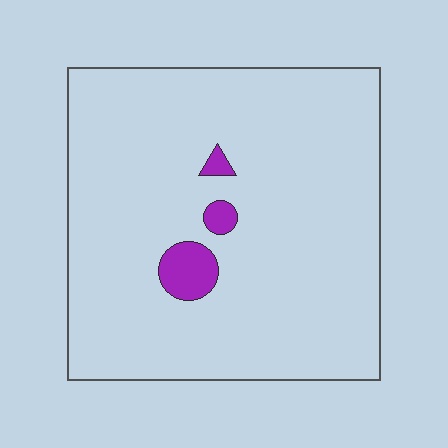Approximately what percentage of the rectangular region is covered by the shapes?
Approximately 5%.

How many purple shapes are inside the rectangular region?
3.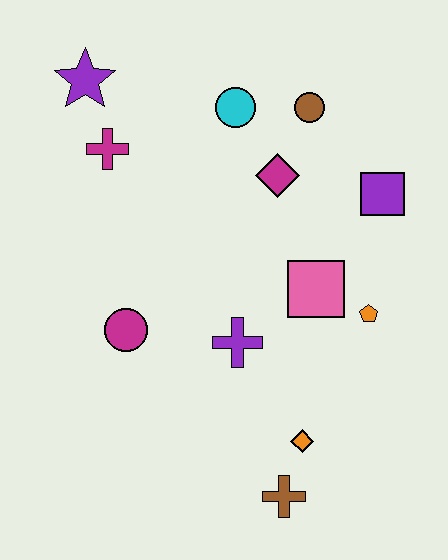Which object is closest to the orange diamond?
The brown cross is closest to the orange diamond.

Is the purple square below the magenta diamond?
Yes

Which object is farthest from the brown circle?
The brown cross is farthest from the brown circle.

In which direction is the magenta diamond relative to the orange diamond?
The magenta diamond is above the orange diamond.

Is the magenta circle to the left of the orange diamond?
Yes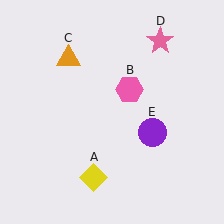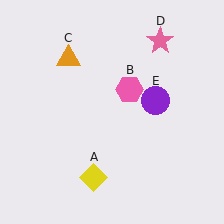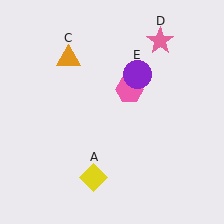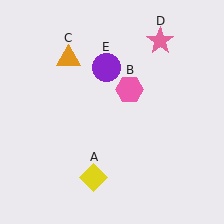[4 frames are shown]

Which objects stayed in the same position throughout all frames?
Yellow diamond (object A) and pink hexagon (object B) and orange triangle (object C) and pink star (object D) remained stationary.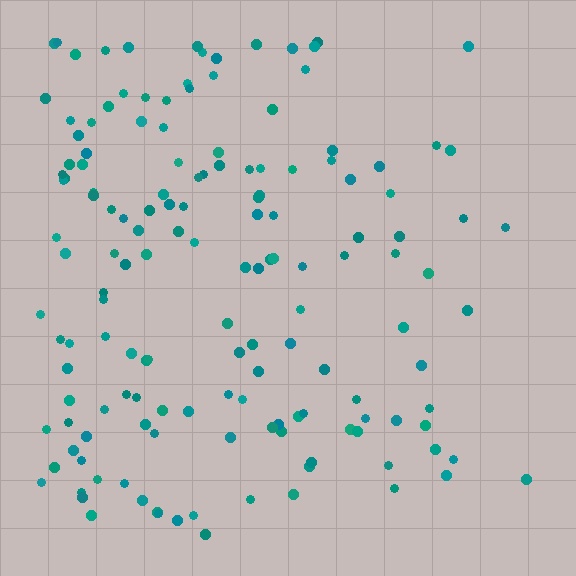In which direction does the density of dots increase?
From right to left, with the left side densest.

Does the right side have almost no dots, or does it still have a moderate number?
Still a moderate number, just noticeably fewer than the left.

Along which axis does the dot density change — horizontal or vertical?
Horizontal.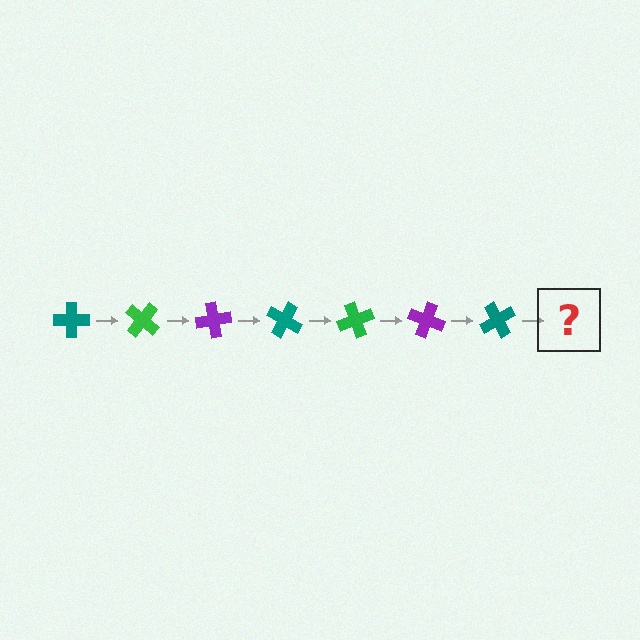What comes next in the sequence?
The next element should be a green cross, rotated 280 degrees from the start.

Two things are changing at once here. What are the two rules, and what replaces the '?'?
The two rules are that it rotates 40 degrees each step and the color cycles through teal, green, and purple. The '?' should be a green cross, rotated 280 degrees from the start.